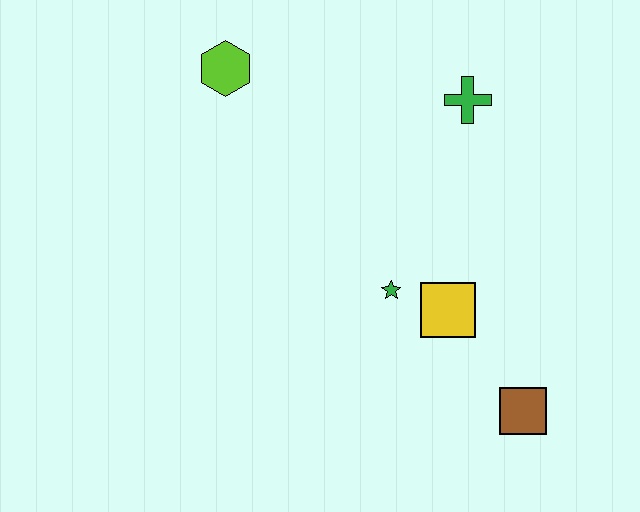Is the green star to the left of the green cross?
Yes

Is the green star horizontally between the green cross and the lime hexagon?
Yes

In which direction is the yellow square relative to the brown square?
The yellow square is above the brown square.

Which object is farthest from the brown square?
The lime hexagon is farthest from the brown square.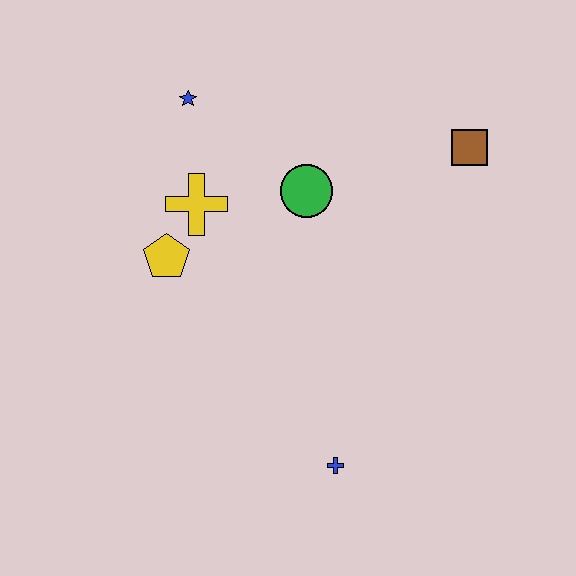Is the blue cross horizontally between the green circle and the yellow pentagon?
No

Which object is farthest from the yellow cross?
The blue cross is farthest from the yellow cross.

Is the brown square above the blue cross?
Yes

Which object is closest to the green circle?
The yellow cross is closest to the green circle.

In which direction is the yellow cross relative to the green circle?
The yellow cross is to the left of the green circle.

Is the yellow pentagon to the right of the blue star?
No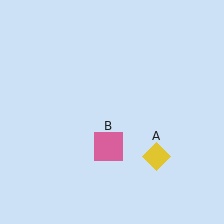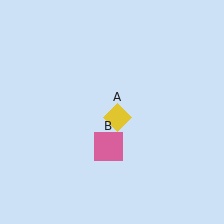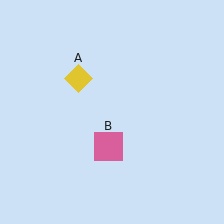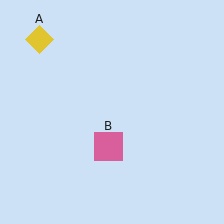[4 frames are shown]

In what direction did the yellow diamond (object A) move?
The yellow diamond (object A) moved up and to the left.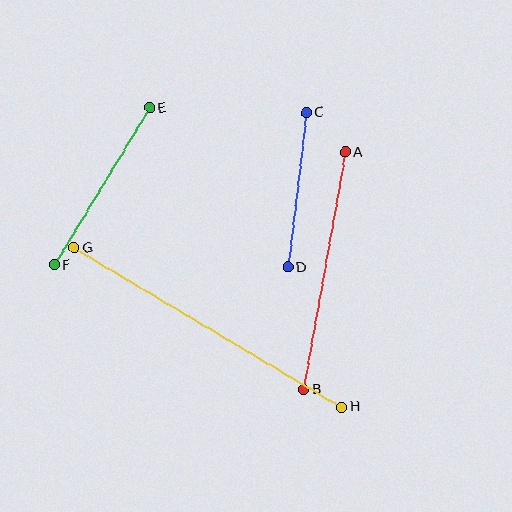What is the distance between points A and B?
The distance is approximately 241 pixels.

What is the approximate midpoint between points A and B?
The midpoint is at approximately (324, 271) pixels.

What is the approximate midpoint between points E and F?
The midpoint is at approximately (102, 187) pixels.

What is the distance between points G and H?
The distance is approximately 311 pixels.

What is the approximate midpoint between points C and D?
The midpoint is at approximately (297, 190) pixels.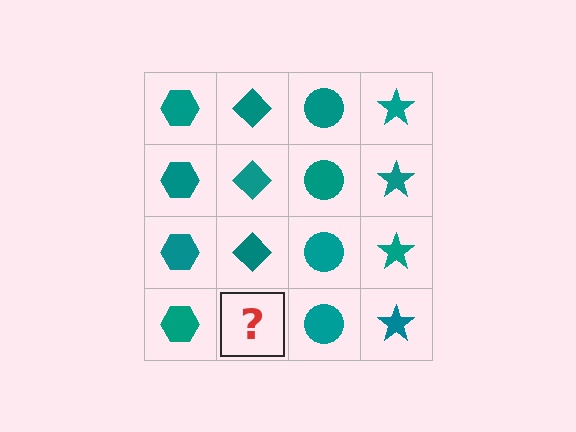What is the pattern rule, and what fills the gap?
The rule is that each column has a consistent shape. The gap should be filled with a teal diamond.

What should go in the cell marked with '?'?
The missing cell should contain a teal diamond.